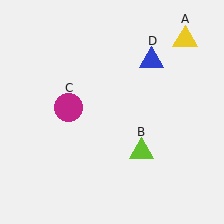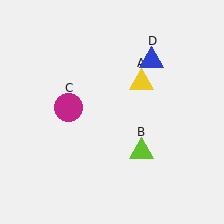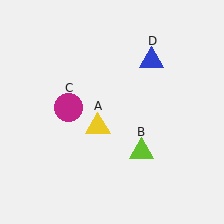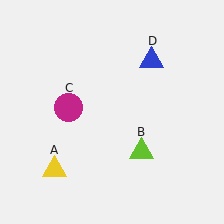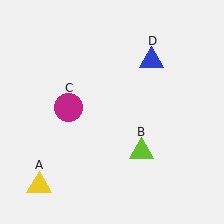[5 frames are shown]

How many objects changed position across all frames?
1 object changed position: yellow triangle (object A).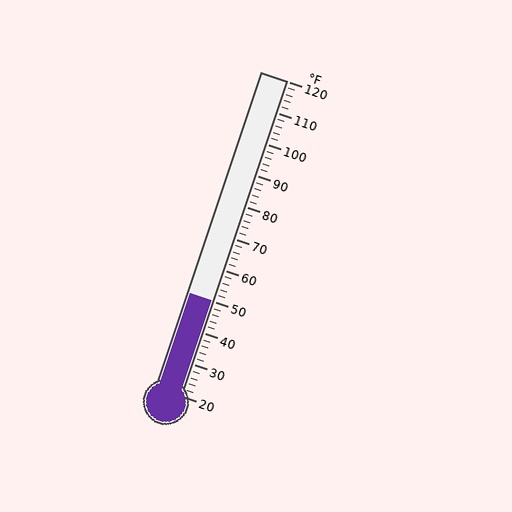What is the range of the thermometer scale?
The thermometer scale ranges from 20°F to 120°F.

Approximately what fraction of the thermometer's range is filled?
The thermometer is filled to approximately 30% of its range.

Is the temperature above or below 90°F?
The temperature is below 90°F.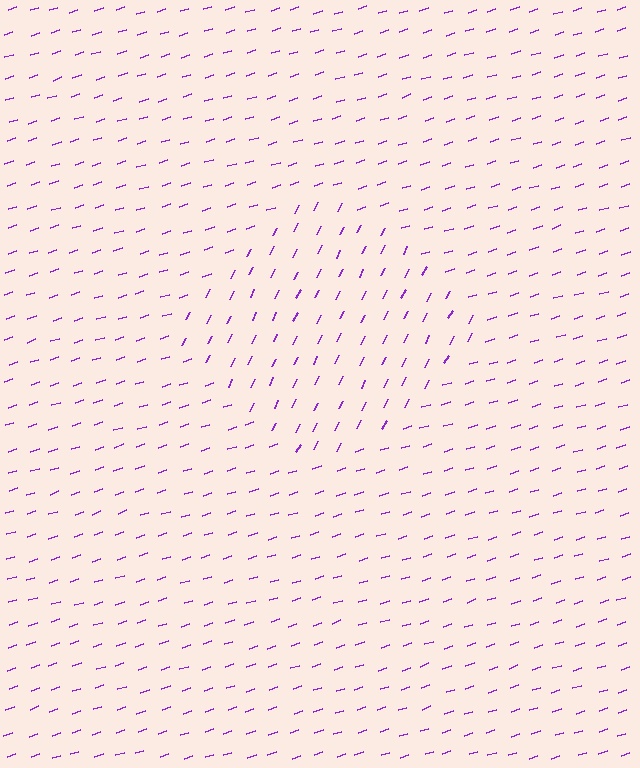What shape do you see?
I see a diamond.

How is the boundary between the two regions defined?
The boundary is defined purely by a change in line orientation (approximately 45 degrees difference). All lines are the same color and thickness.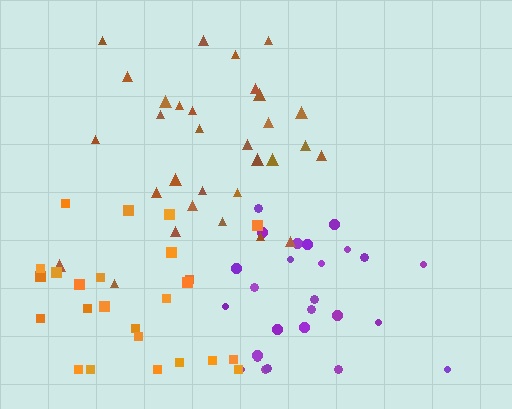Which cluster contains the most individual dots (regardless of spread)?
Brown (31).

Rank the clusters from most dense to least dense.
brown, orange, purple.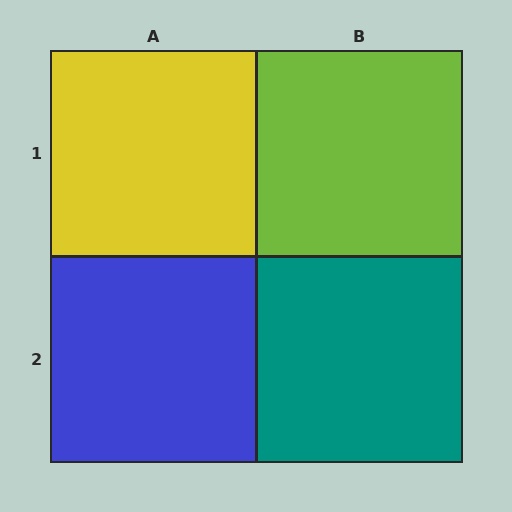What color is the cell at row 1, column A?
Yellow.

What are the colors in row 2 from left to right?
Blue, teal.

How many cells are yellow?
1 cell is yellow.